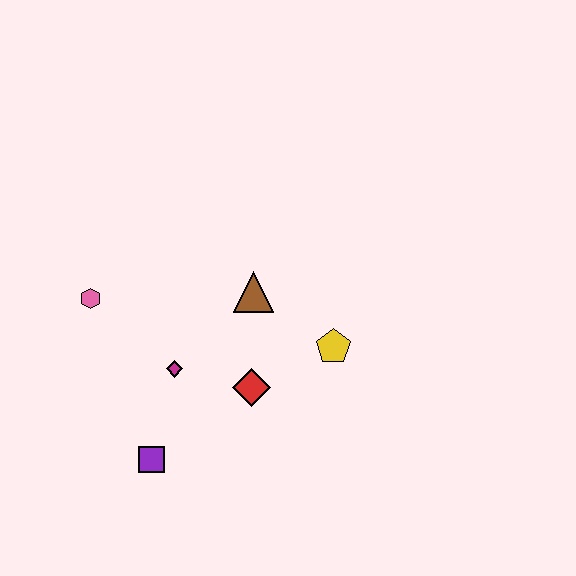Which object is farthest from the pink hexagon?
The yellow pentagon is farthest from the pink hexagon.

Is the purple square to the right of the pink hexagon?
Yes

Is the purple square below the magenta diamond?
Yes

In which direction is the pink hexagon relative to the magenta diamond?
The pink hexagon is to the left of the magenta diamond.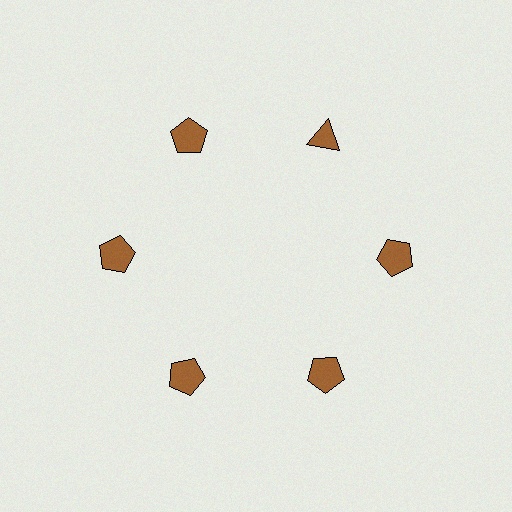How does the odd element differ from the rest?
It has a different shape: triangle instead of pentagon.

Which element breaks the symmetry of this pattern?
The brown triangle at roughly the 1 o'clock position breaks the symmetry. All other shapes are brown pentagons.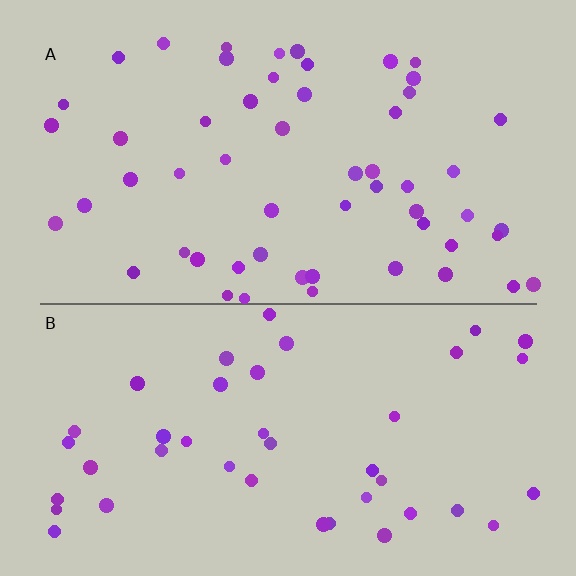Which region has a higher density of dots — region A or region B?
A (the top).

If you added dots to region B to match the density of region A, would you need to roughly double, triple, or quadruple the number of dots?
Approximately double.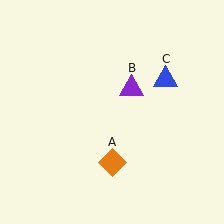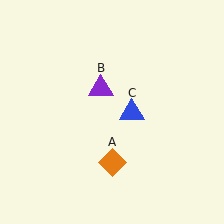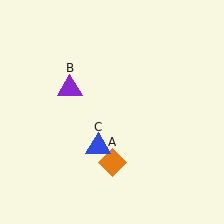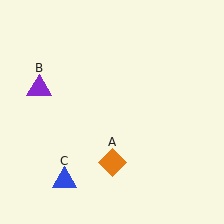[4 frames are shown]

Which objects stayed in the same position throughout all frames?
Orange diamond (object A) remained stationary.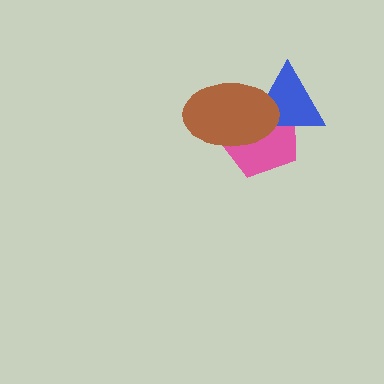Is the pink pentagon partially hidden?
Yes, it is partially covered by another shape.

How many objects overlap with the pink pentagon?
2 objects overlap with the pink pentagon.